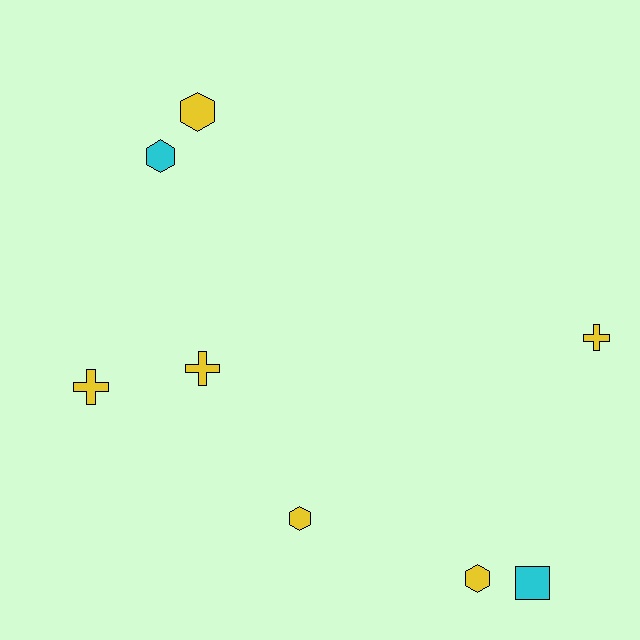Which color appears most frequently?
Yellow, with 6 objects.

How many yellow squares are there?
There are no yellow squares.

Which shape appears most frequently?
Hexagon, with 4 objects.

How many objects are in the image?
There are 8 objects.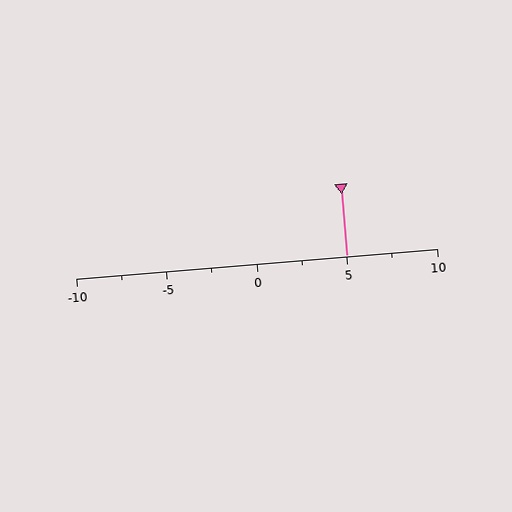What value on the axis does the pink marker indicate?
The marker indicates approximately 5.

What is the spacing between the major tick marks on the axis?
The major ticks are spaced 5 apart.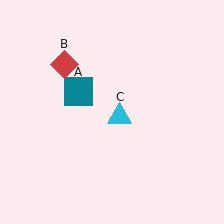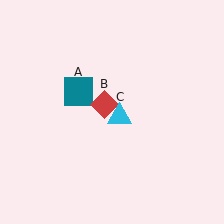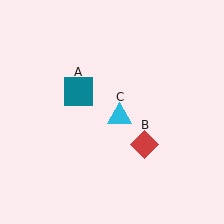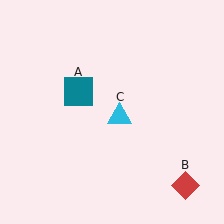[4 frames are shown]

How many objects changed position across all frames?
1 object changed position: red diamond (object B).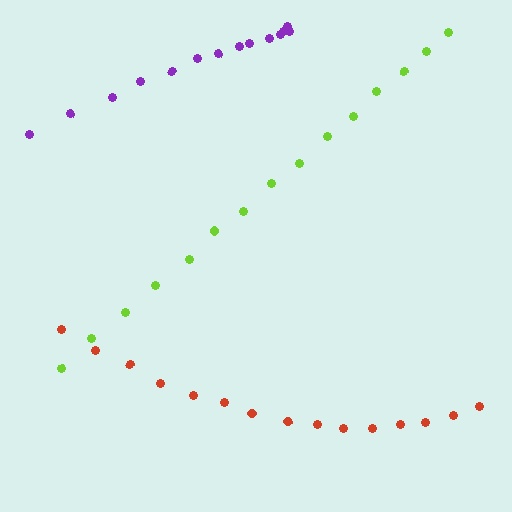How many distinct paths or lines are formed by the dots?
There are 3 distinct paths.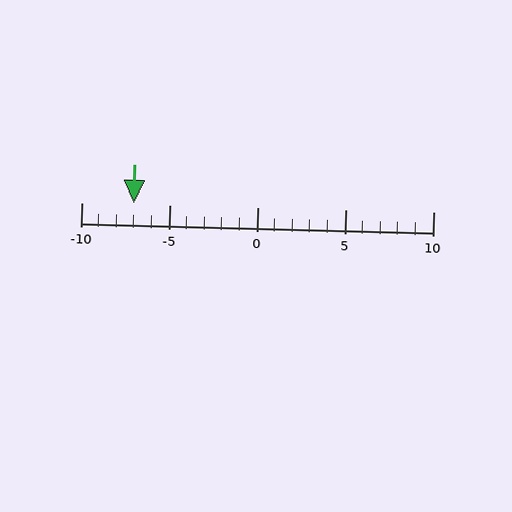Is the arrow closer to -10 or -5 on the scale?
The arrow is closer to -5.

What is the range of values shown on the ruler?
The ruler shows values from -10 to 10.